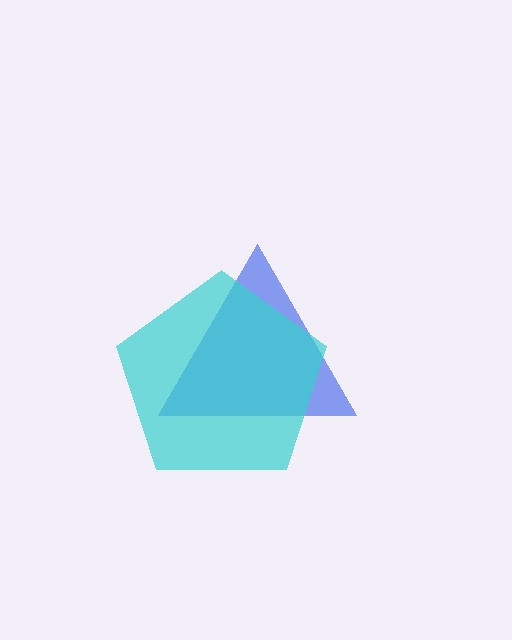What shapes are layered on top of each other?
The layered shapes are: a blue triangle, a cyan pentagon.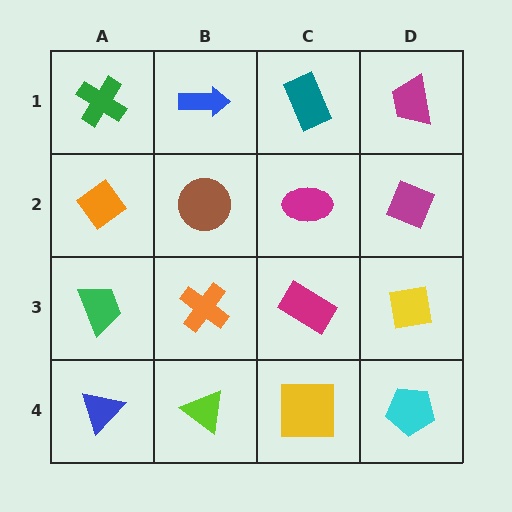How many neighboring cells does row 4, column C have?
3.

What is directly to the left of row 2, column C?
A brown circle.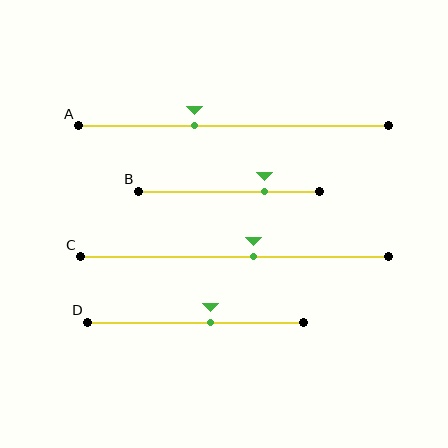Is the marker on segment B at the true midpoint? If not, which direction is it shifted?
No, the marker on segment B is shifted to the right by about 19% of the segment length.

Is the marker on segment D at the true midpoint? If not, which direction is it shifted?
No, the marker on segment D is shifted to the right by about 7% of the segment length.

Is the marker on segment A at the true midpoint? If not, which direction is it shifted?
No, the marker on segment A is shifted to the left by about 13% of the segment length.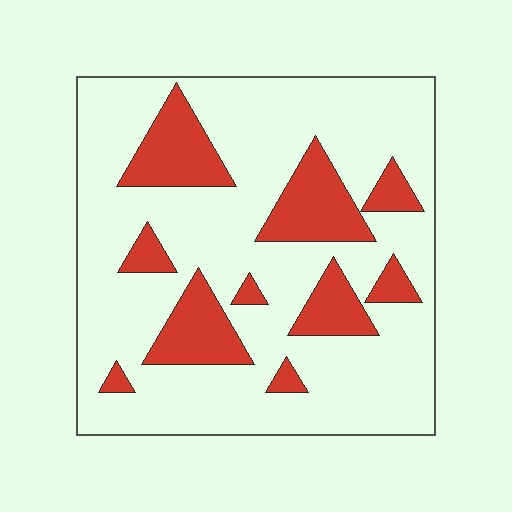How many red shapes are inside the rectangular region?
10.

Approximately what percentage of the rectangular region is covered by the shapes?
Approximately 25%.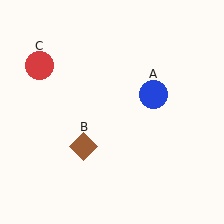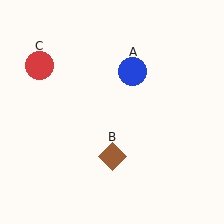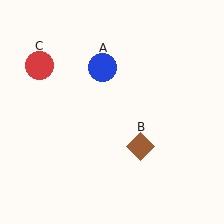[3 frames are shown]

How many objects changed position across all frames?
2 objects changed position: blue circle (object A), brown diamond (object B).